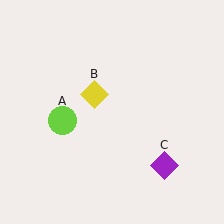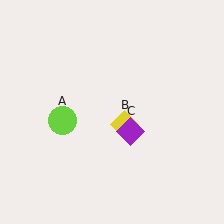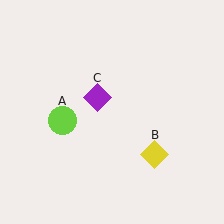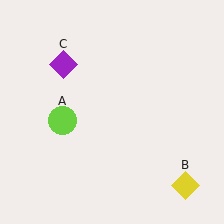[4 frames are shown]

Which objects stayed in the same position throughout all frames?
Lime circle (object A) remained stationary.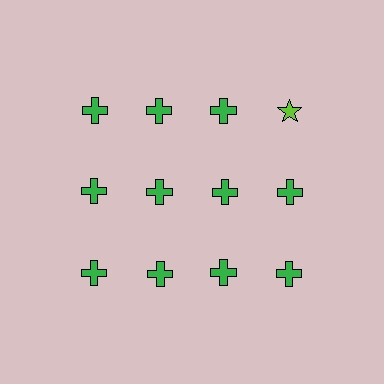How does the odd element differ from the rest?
It differs in both color (lime instead of green) and shape (star instead of cross).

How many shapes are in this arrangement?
There are 12 shapes arranged in a grid pattern.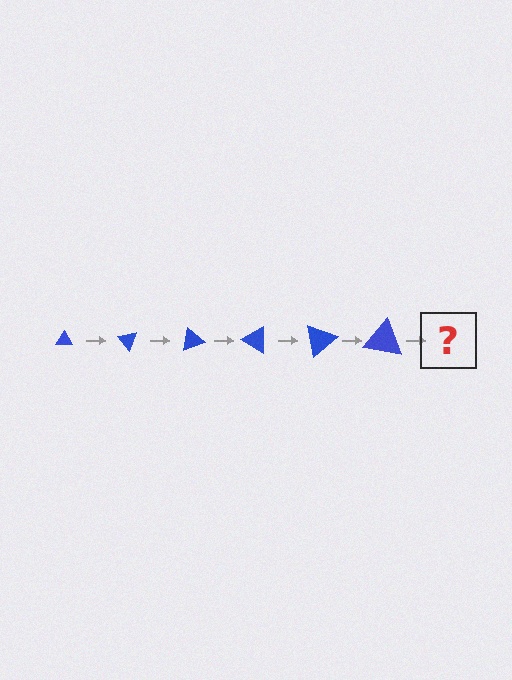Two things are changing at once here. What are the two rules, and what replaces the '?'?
The two rules are that the triangle grows larger each step and it rotates 50 degrees each step. The '?' should be a triangle, larger than the previous one and rotated 300 degrees from the start.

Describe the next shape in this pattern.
It should be a triangle, larger than the previous one and rotated 300 degrees from the start.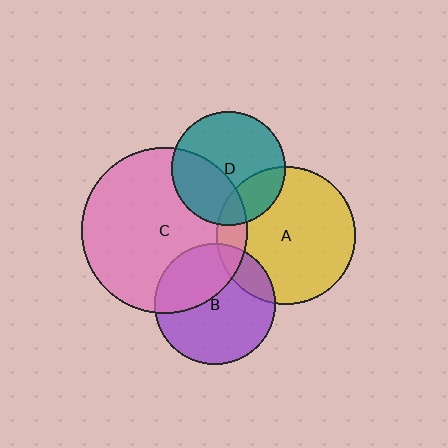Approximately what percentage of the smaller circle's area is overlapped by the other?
Approximately 15%.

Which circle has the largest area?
Circle C (pink).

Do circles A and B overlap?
Yes.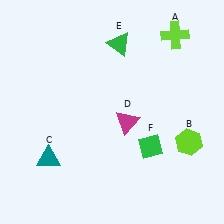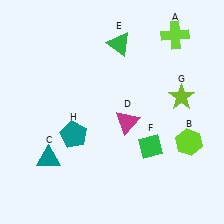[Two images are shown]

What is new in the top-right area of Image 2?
A lime star (G) was added in the top-right area of Image 2.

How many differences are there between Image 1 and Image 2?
There are 2 differences between the two images.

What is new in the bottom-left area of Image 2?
A teal pentagon (H) was added in the bottom-left area of Image 2.